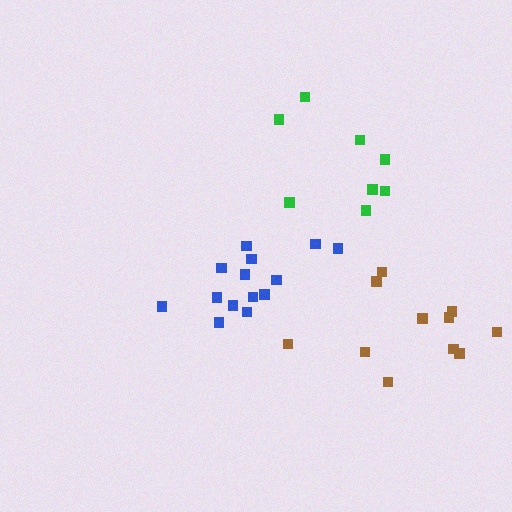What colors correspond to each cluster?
The clusters are colored: blue, green, brown.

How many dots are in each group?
Group 1: 14 dots, Group 2: 8 dots, Group 3: 11 dots (33 total).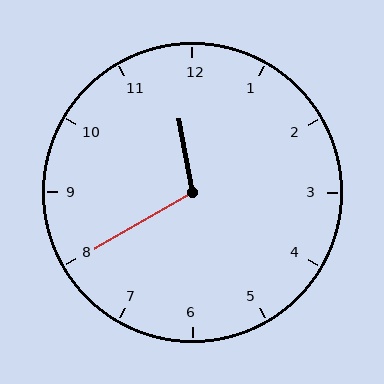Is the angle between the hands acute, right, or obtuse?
It is obtuse.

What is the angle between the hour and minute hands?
Approximately 110 degrees.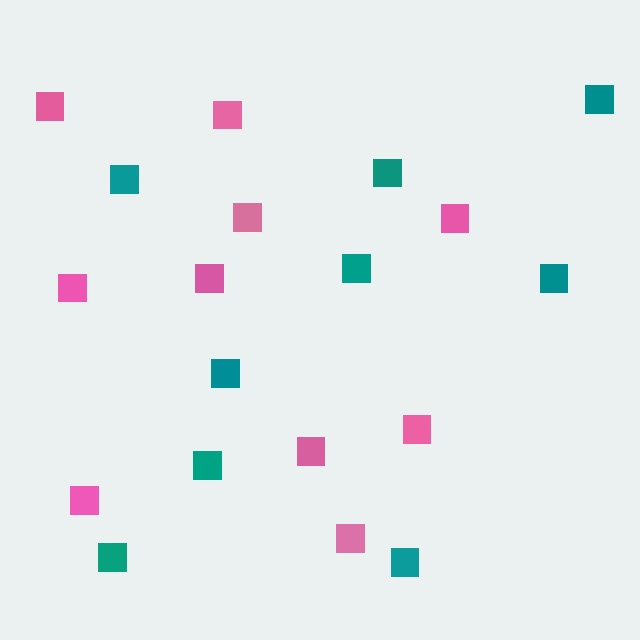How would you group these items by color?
There are 2 groups: one group of teal squares (9) and one group of pink squares (10).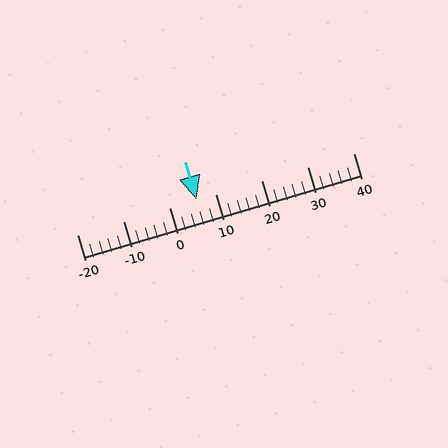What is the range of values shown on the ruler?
The ruler shows values from -20 to 40.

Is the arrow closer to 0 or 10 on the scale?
The arrow is closer to 10.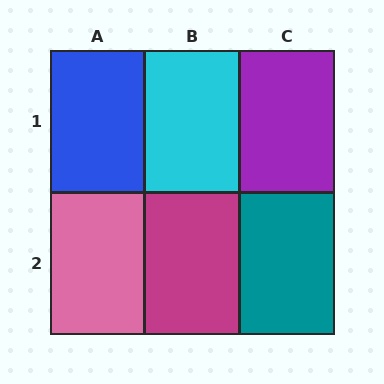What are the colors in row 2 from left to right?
Pink, magenta, teal.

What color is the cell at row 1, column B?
Cyan.